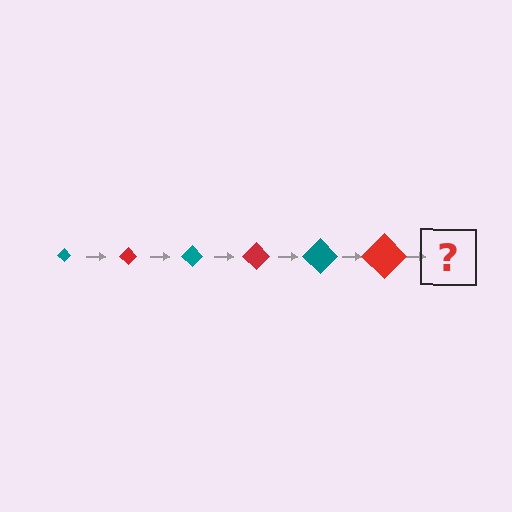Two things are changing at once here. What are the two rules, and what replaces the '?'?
The two rules are that the diamond grows larger each step and the color cycles through teal and red. The '?' should be a teal diamond, larger than the previous one.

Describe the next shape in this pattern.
It should be a teal diamond, larger than the previous one.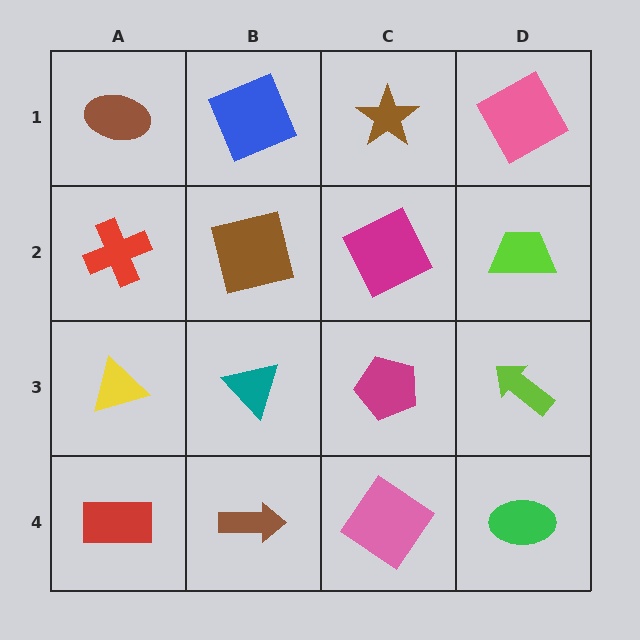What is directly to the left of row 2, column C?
A brown square.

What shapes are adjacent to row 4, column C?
A magenta pentagon (row 3, column C), a brown arrow (row 4, column B), a green ellipse (row 4, column D).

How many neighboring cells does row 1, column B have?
3.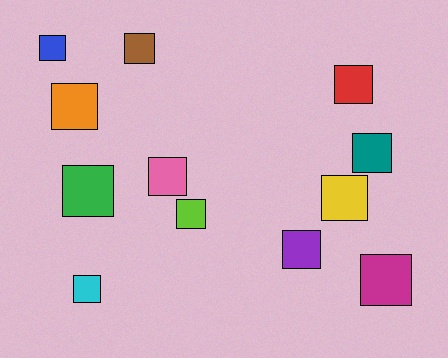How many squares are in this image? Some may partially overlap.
There are 12 squares.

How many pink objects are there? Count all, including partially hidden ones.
There is 1 pink object.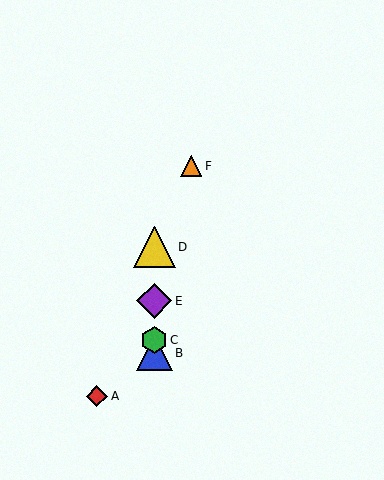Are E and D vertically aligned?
Yes, both are at x≈154.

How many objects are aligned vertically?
4 objects (B, C, D, E) are aligned vertically.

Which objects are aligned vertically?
Objects B, C, D, E are aligned vertically.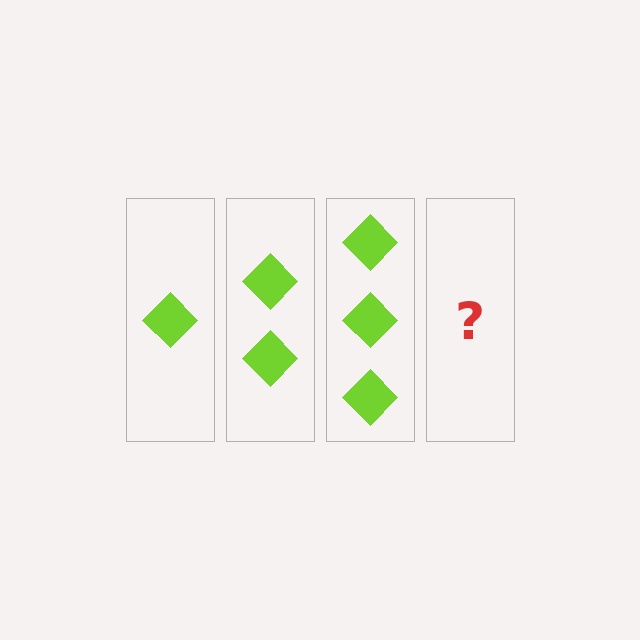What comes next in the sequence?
The next element should be 4 diamonds.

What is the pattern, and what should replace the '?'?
The pattern is that each step adds one more diamond. The '?' should be 4 diamonds.